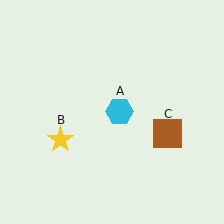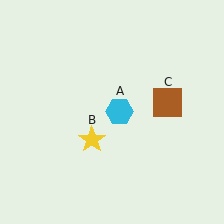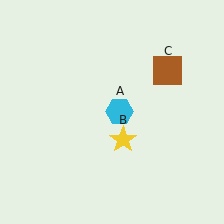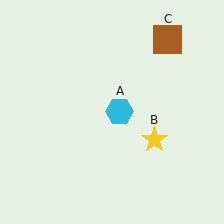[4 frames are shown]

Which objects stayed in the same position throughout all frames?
Cyan hexagon (object A) remained stationary.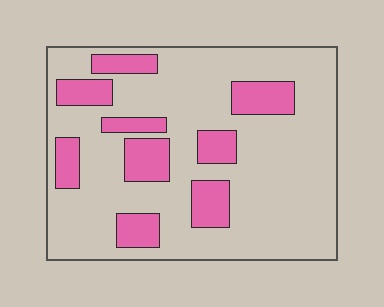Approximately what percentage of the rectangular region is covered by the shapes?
Approximately 25%.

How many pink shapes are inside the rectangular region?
9.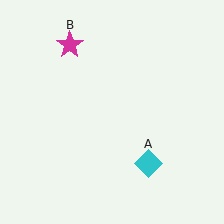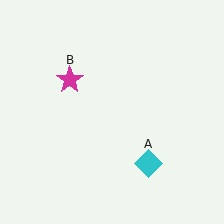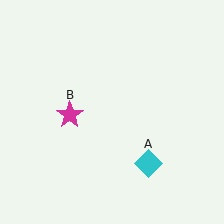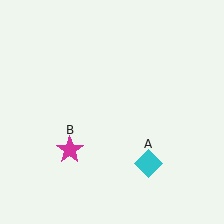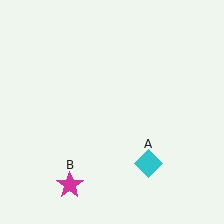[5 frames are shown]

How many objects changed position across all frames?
1 object changed position: magenta star (object B).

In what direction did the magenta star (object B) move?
The magenta star (object B) moved down.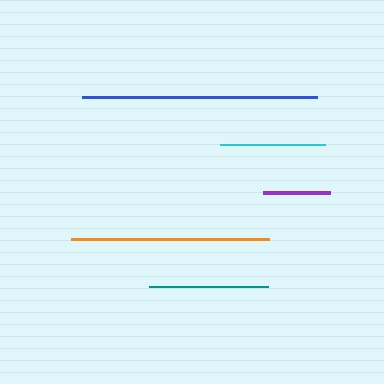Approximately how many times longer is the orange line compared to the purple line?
The orange line is approximately 2.9 times the length of the purple line.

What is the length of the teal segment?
The teal segment is approximately 119 pixels long.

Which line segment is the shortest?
The purple line is the shortest at approximately 67 pixels.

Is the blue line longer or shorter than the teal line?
The blue line is longer than the teal line.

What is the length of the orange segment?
The orange segment is approximately 198 pixels long.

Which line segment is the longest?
The blue line is the longest at approximately 235 pixels.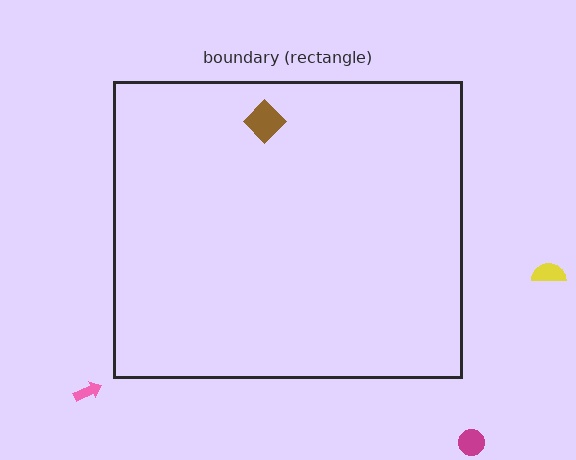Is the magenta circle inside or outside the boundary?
Outside.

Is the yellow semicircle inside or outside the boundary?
Outside.